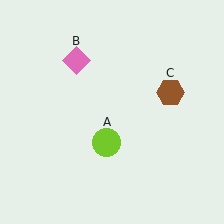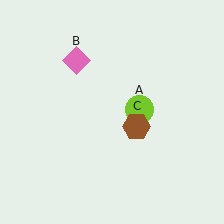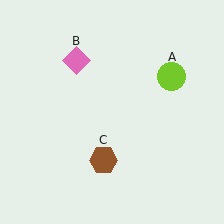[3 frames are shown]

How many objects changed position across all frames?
2 objects changed position: lime circle (object A), brown hexagon (object C).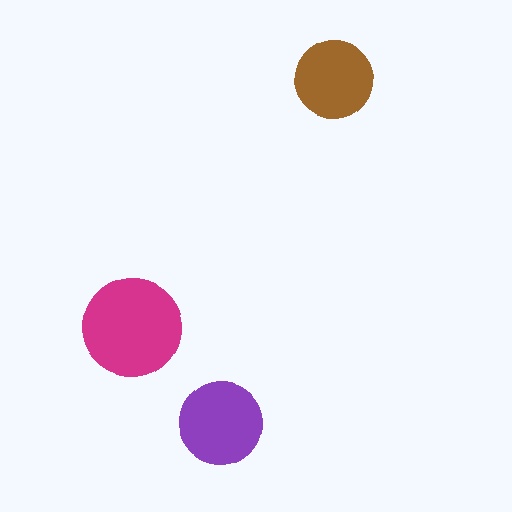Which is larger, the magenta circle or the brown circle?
The magenta one.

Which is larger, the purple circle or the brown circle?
The purple one.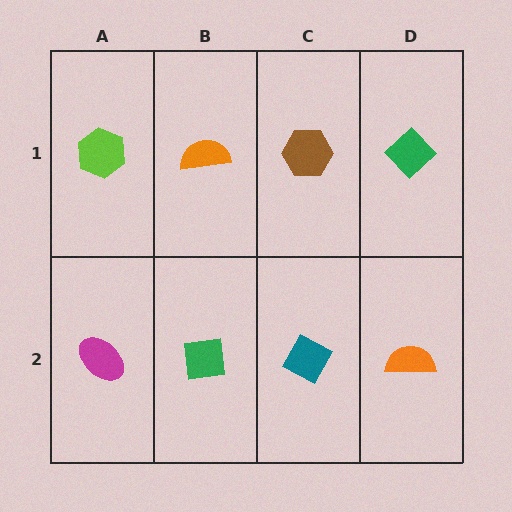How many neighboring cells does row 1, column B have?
3.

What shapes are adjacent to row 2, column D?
A green diamond (row 1, column D), a teal diamond (row 2, column C).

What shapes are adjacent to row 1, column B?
A green square (row 2, column B), a lime hexagon (row 1, column A), a brown hexagon (row 1, column C).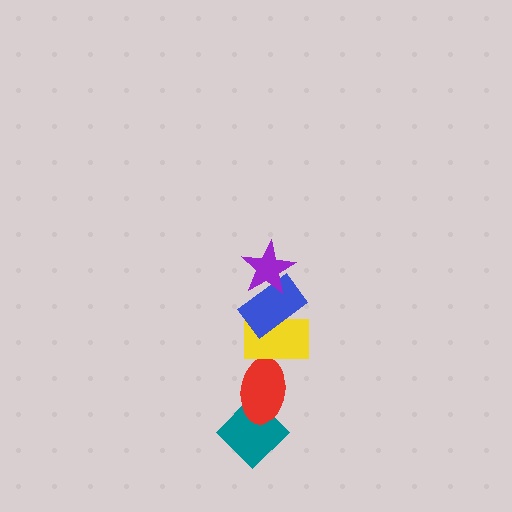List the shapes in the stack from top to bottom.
From top to bottom: the purple star, the blue rectangle, the yellow rectangle, the red ellipse, the teal diamond.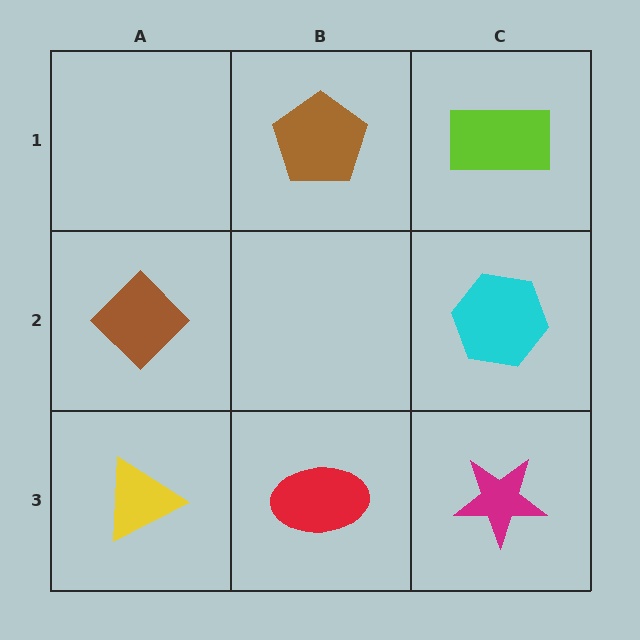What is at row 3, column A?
A yellow triangle.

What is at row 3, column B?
A red ellipse.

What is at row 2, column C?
A cyan hexagon.